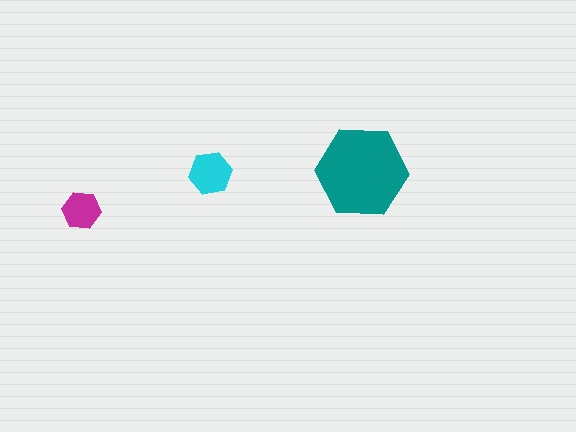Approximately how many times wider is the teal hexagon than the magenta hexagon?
About 2.5 times wider.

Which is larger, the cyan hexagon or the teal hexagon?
The teal one.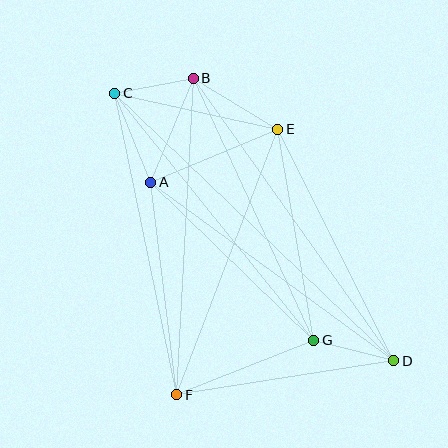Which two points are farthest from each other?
Points C and D are farthest from each other.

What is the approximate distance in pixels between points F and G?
The distance between F and G is approximately 147 pixels.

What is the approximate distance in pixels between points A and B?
The distance between A and B is approximately 112 pixels.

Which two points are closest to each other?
Points B and C are closest to each other.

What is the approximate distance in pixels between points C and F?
The distance between C and F is approximately 308 pixels.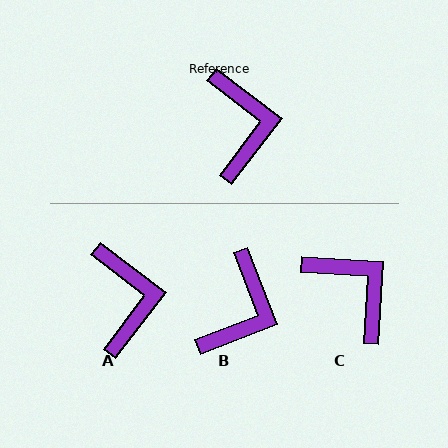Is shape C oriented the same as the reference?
No, it is off by about 34 degrees.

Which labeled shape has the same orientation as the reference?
A.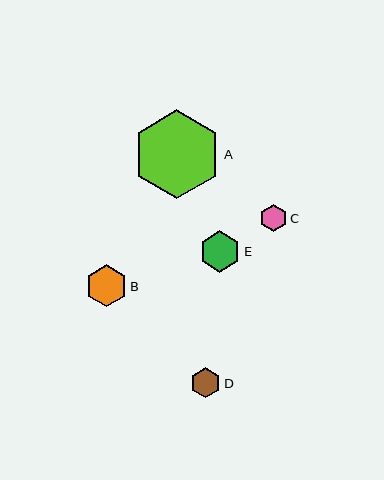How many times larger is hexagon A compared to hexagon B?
Hexagon A is approximately 2.1 times the size of hexagon B.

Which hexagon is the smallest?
Hexagon C is the smallest with a size of approximately 27 pixels.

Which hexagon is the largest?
Hexagon A is the largest with a size of approximately 89 pixels.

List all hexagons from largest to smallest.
From largest to smallest: A, B, E, D, C.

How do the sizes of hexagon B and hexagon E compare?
Hexagon B and hexagon E are approximately the same size.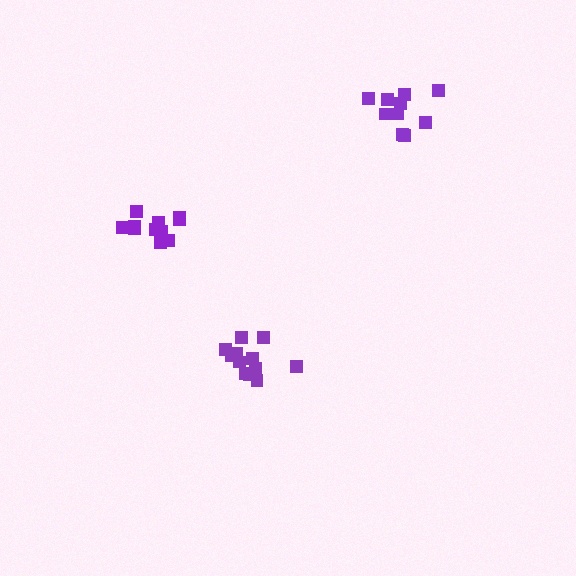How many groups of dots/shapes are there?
There are 3 groups.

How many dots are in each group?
Group 1: 11 dots, Group 2: 12 dots, Group 3: 10 dots (33 total).